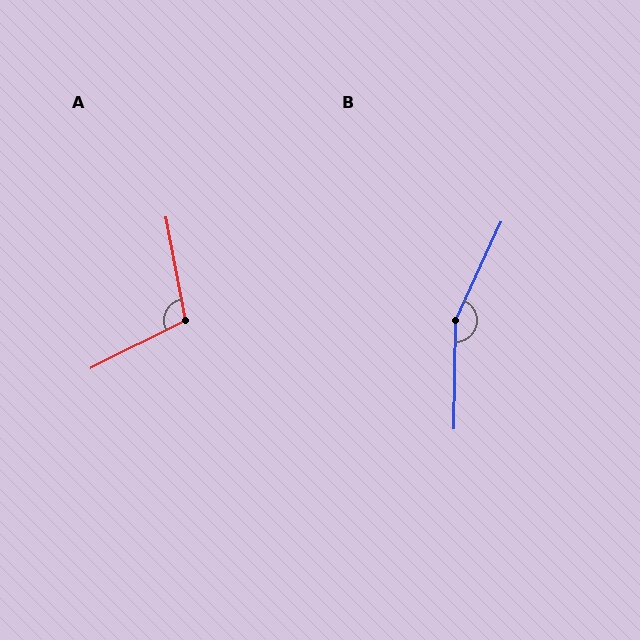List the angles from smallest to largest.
A (106°), B (156°).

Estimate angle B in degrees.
Approximately 156 degrees.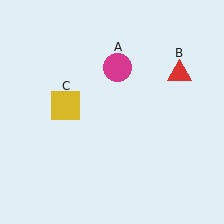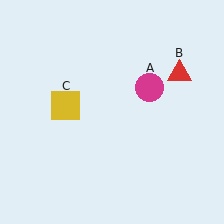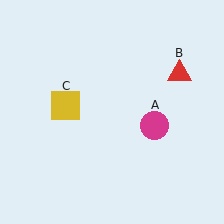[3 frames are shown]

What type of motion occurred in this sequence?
The magenta circle (object A) rotated clockwise around the center of the scene.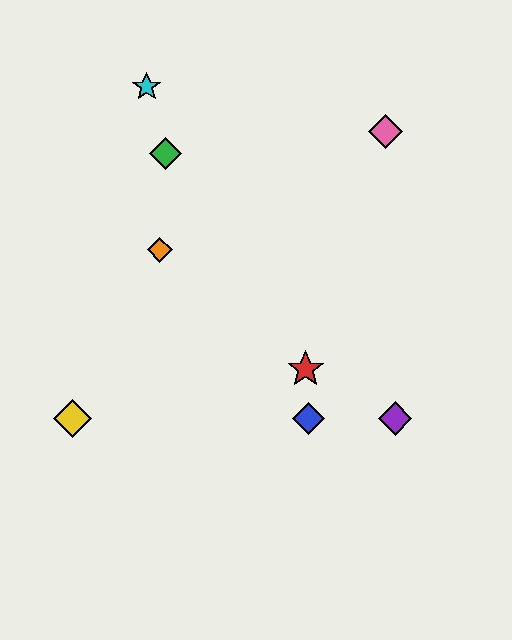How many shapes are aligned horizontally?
3 shapes (the blue diamond, the yellow diamond, the purple diamond) are aligned horizontally.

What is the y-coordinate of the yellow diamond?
The yellow diamond is at y≈418.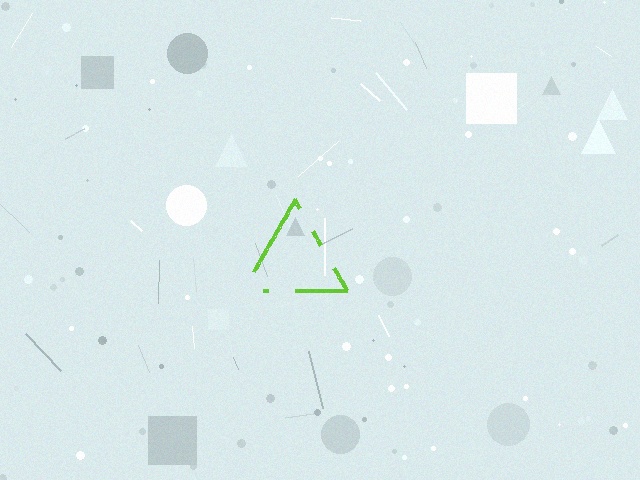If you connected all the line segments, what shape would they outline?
They would outline a triangle.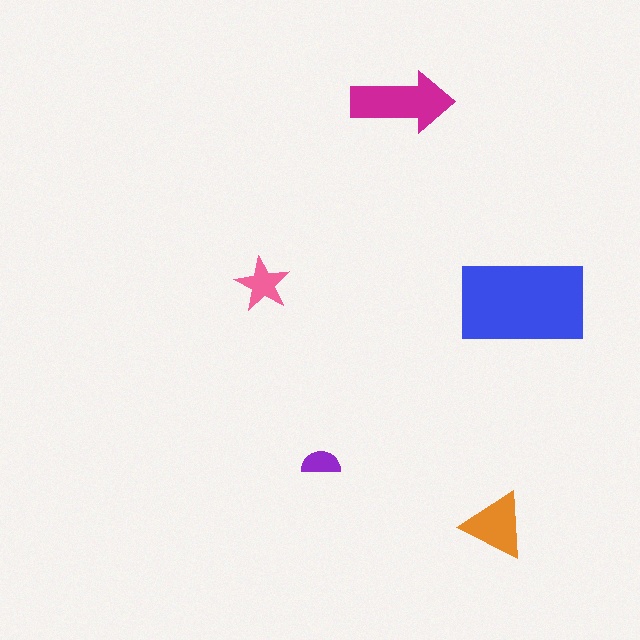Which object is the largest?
The blue rectangle.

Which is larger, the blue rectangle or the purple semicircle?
The blue rectangle.